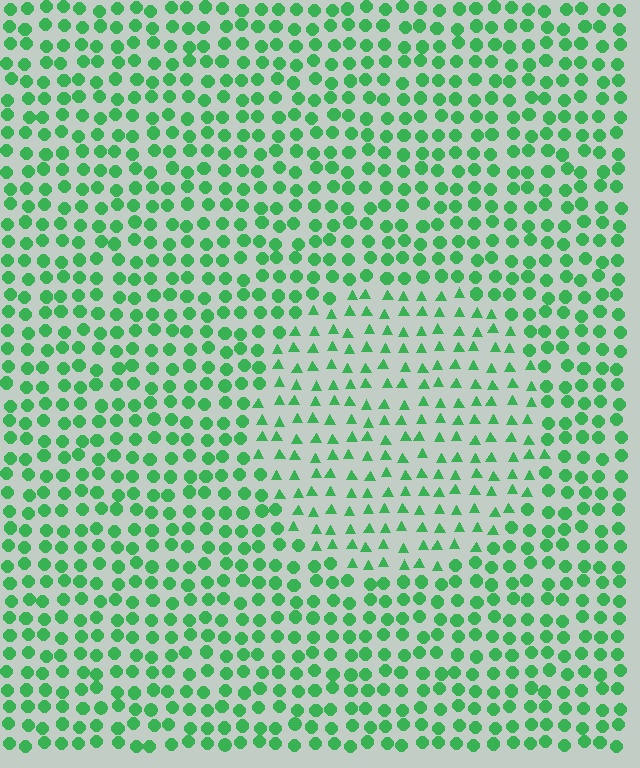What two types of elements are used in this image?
The image uses triangles inside the circle region and circles outside it.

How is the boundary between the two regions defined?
The boundary is defined by a change in element shape: triangles inside vs. circles outside. All elements share the same color and spacing.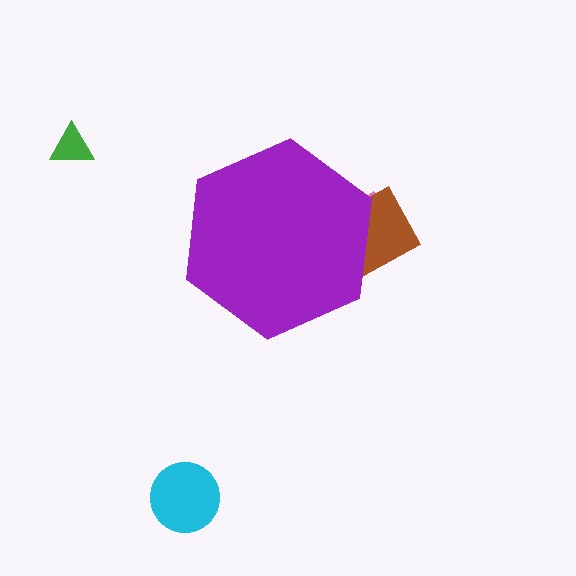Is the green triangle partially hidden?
No, the green triangle is fully visible.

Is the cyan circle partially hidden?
No, the cyan circle is fully visible.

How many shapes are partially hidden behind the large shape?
2 shapes are partially hidden.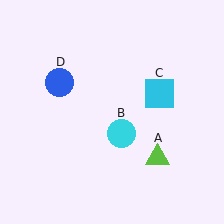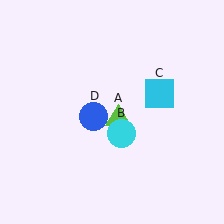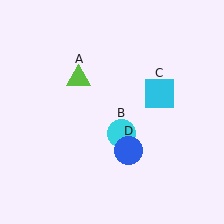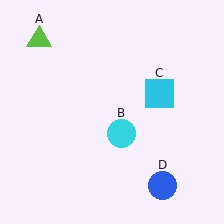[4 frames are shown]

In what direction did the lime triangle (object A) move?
The lime triangle (object A) moved up and to the left.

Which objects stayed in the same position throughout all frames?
Cyan circle (object B) and cyan square (object C) remained stationary.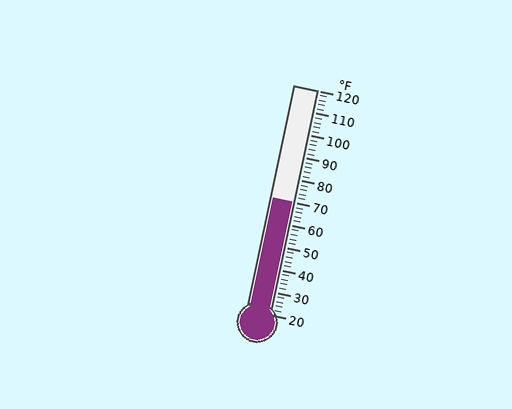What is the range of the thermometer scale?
The thermometer scale ranges from 20°F to 120°F.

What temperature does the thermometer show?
The thermometer shows approximately 70°F.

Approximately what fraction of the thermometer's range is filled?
The thermometer is filled to approximately 50% of its range.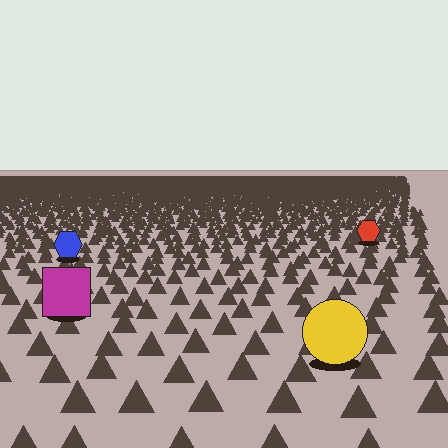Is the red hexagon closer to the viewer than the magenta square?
No. The magenta square is closer — you can tell from the texture gradient: the ground texture is coarser near it.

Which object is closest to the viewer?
The yellow circle is closest. The texture marks near it are larger and more spread out.